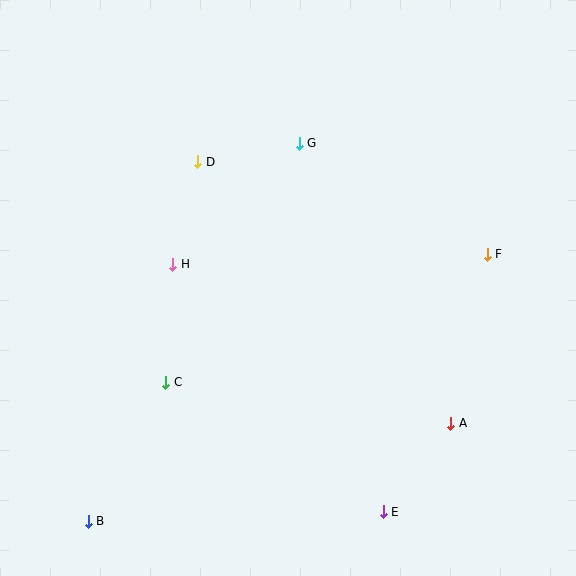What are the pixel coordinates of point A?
Point A is at (451, 423).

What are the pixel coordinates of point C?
Point C is at (166, 382).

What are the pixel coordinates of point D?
Point D is at (198, 162).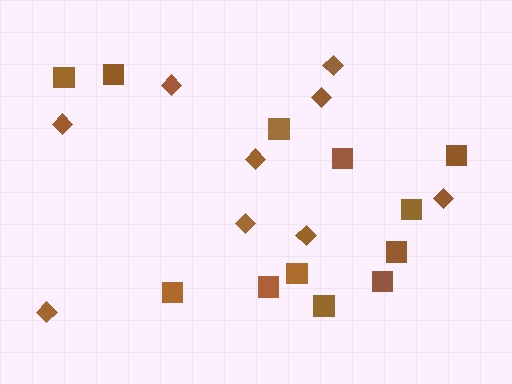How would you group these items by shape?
There are 2 groups: one group of squares (12) and one group of diamonds (9).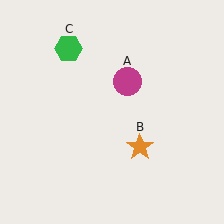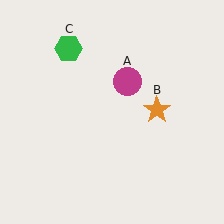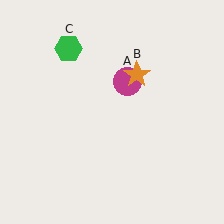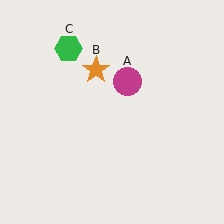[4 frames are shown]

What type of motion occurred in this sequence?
The orange star (object B) rotated counterclockwise around the center of the scene.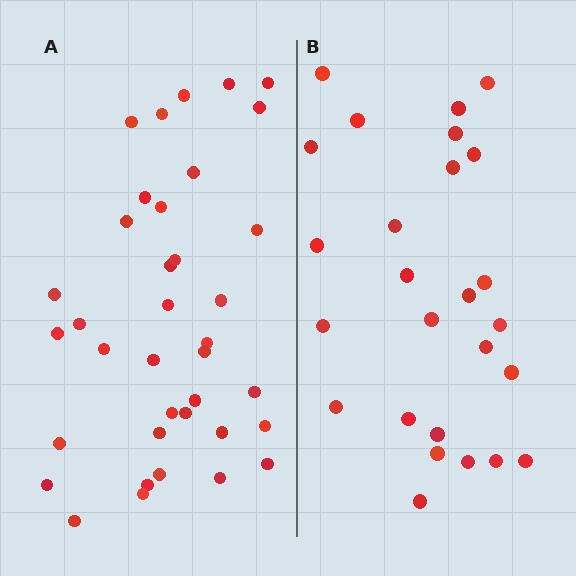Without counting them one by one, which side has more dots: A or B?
Region A (the left region) has more dots.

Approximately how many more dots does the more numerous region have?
Region A has roughly 12 or so more dots than region B.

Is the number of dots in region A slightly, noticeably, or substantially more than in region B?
Region A has noticeably more, but not dramatically so. The ratio is roughly 1.4 to 1.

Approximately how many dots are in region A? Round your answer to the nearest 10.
About 40 dots. (The exact count is 37, which rounds to 40.)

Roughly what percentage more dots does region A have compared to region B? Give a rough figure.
About 40% more.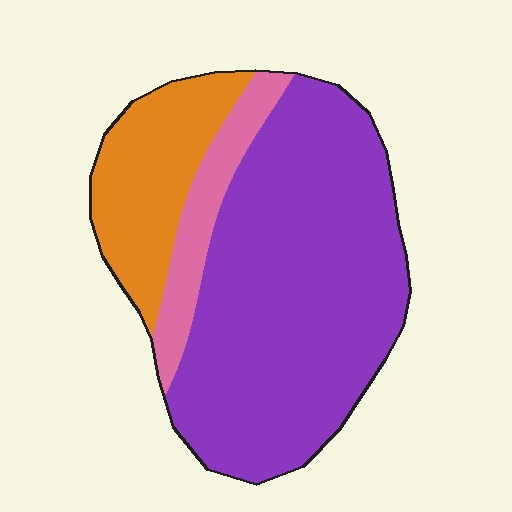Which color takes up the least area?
Pink, at roughly 10%.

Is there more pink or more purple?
Purple.